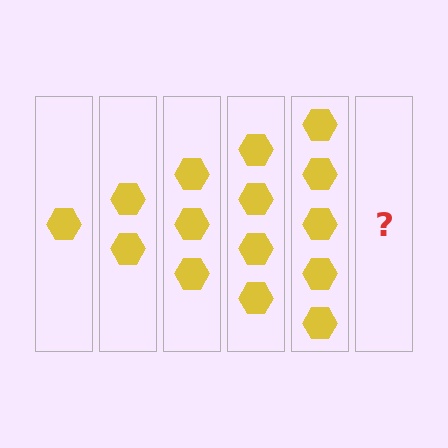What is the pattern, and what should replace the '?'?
The pattern is that each step adds one more hexagon. The '?' should be 6 hexagons.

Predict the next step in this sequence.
The next step is 6 hexagons.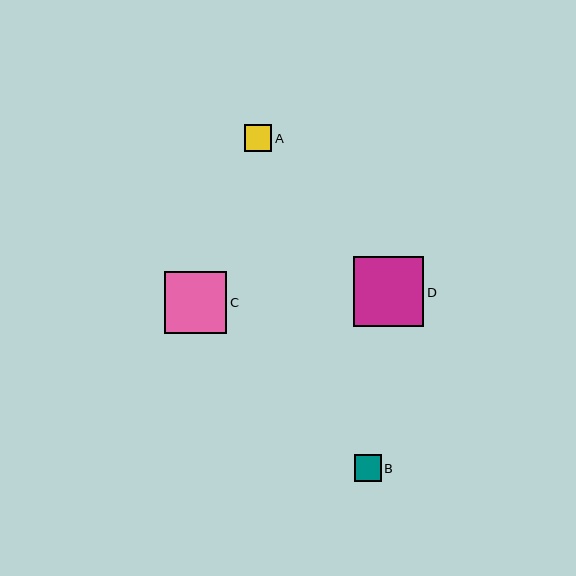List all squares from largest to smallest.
From largest to smallest: D, C, A, B.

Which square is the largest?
Square D is the largest with a size of approximately 70 pixels.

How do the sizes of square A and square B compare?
Square A and square B are approximately the same size.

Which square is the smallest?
Square B is the smallest with a size of approximately 27 pixels.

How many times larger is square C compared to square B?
Square C is approximately 2.3 times the size of square B.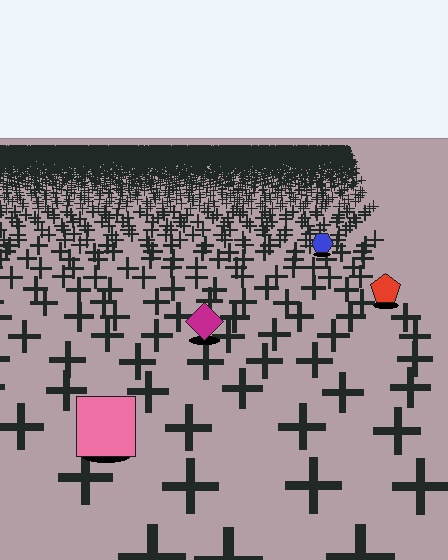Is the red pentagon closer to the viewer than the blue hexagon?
Yes. The red pentagon is closer — you can tell from the texture gradient: the ground texture is coarser near it.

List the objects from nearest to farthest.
From nearest to farthest: the pink square, the magenta diamond, the red pentagon, the blue hexagon.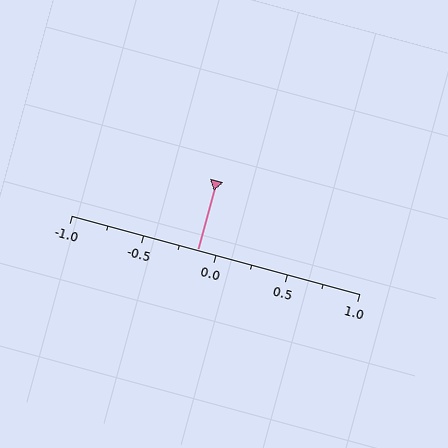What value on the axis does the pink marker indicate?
The marker indicates approximately -0.12.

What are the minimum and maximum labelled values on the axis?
The axis runs from -1.0 to 1.0.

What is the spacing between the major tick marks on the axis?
The major ticks are spaced 0.5 apart.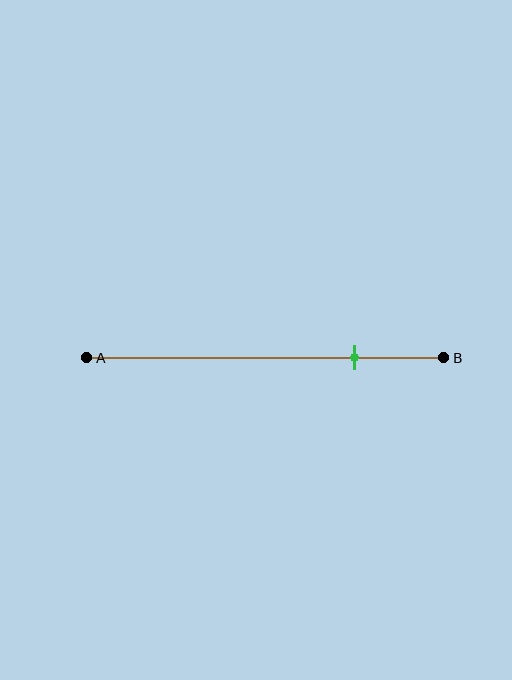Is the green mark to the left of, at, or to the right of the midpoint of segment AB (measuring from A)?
The green mark is to the right of the midpoint of segment AB.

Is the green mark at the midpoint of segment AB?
No, the mark is at about 75% from A, not at the 50% midpoint.